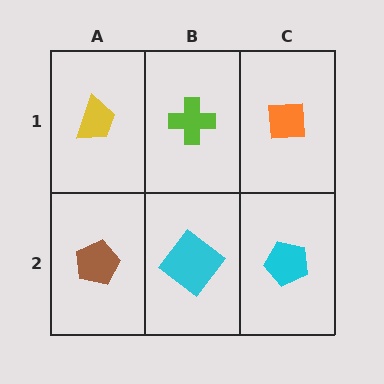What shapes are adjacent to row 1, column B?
A cyan diamond (row 2, column B), a yellow trapezoid (row 1, column A), an orange square (row 1, column C).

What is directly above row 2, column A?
A yellow trapezoid.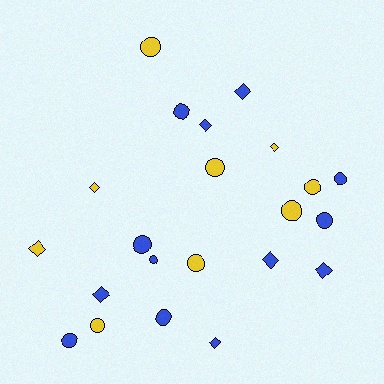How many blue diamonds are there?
There are 6 blue diamonds.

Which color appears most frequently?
Blue, with 13 objects.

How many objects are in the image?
There are 22 objects.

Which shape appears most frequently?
Circle, with 13 objects.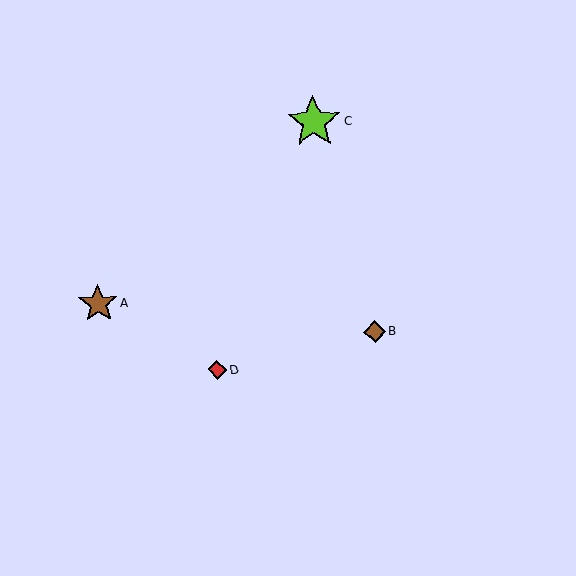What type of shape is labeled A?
Shape A is a brown star.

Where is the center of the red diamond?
The center of the red diamond is at (217, 370).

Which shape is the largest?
The lime star (labeled C) is the largest.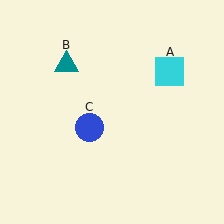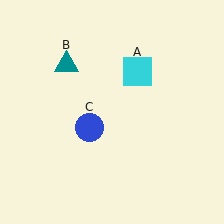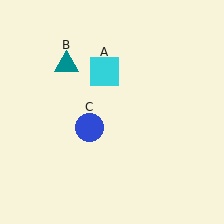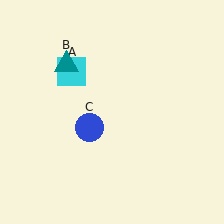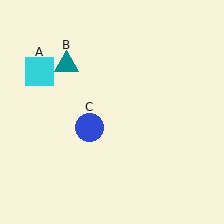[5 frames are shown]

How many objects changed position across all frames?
1 object changed position: cyan square (object A).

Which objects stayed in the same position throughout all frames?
Teal triangle (object B) and blue circle (object C) remained stationary.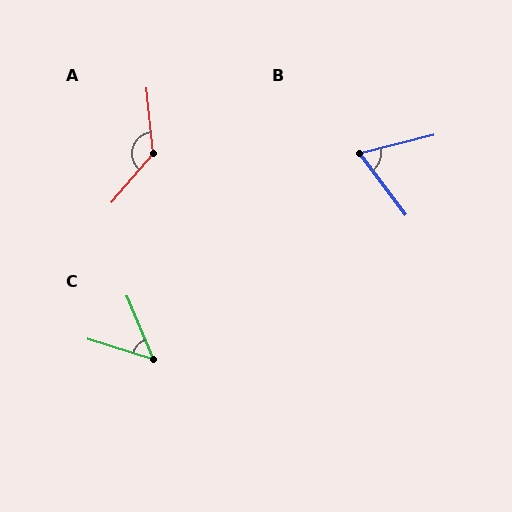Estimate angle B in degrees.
Approximately 66 degrees.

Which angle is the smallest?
C, at approximately 50 degrees.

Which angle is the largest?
A, at approximately 133 degrees.